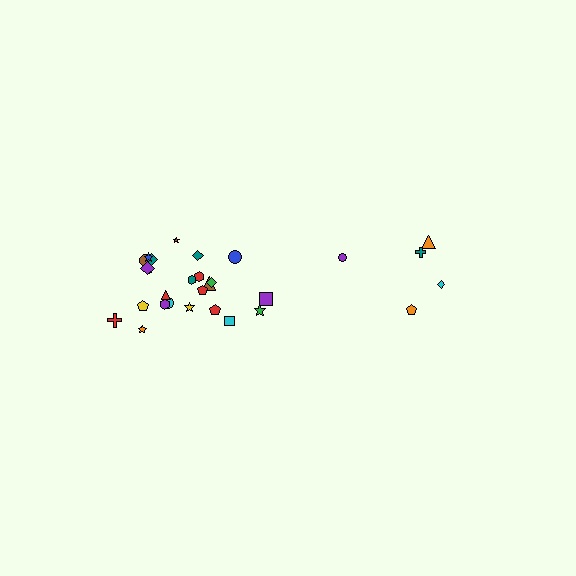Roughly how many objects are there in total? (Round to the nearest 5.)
Roughly 30 objects in total.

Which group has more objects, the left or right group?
The left group.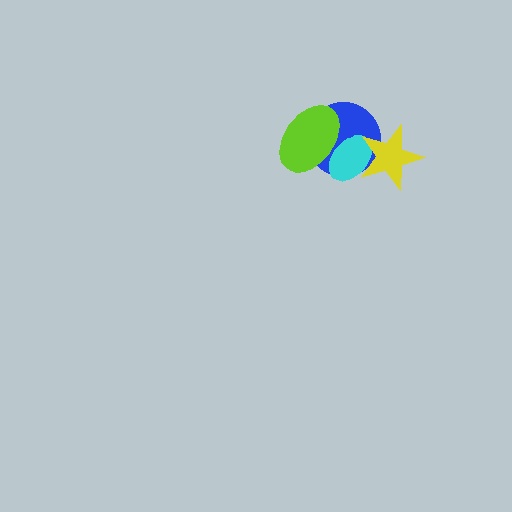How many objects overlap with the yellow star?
2 objects overlap with the yellow star.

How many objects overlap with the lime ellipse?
2 objects overlap with the lime ellipse.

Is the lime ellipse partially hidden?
No, no other shape covers it.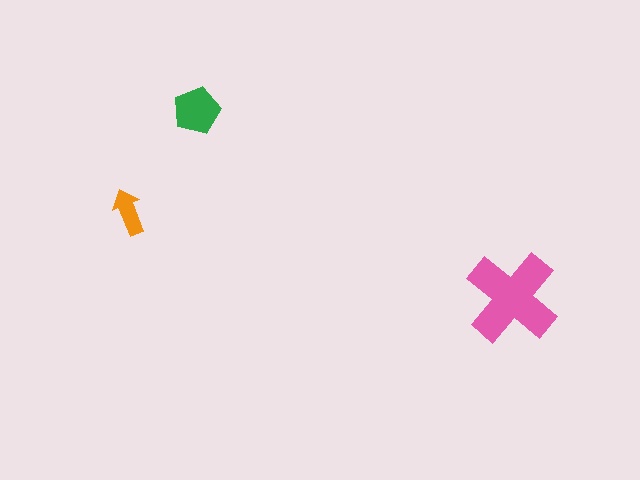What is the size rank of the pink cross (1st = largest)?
1st.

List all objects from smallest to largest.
The orange arrow, the green pentagon, the pink cross.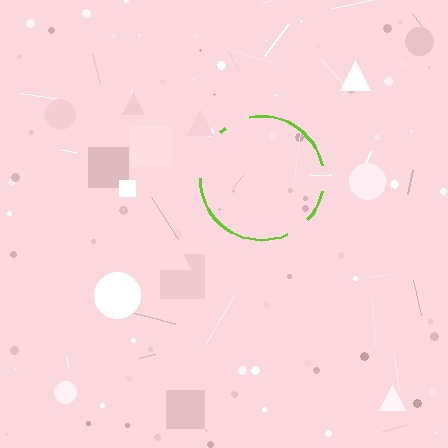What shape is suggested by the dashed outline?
The dashed outline suggests a circle.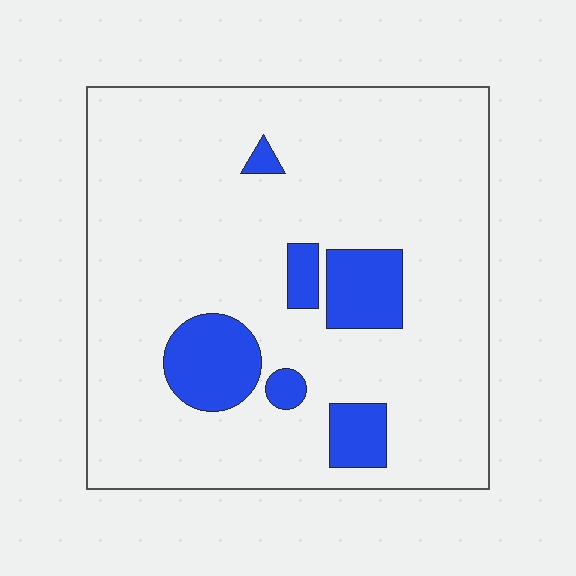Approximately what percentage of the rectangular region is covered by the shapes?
Approximately 15%.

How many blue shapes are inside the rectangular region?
6.